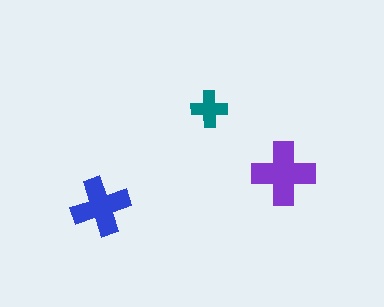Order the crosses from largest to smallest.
the purple one, the blue one, the teal one.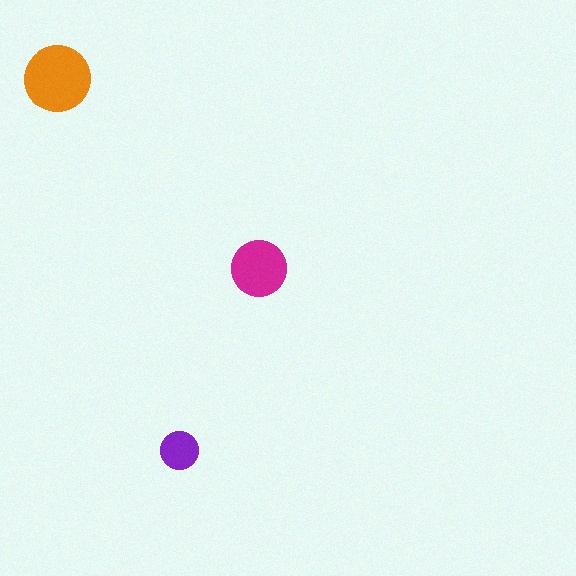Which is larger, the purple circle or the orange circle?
The orange one.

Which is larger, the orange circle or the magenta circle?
The orange one.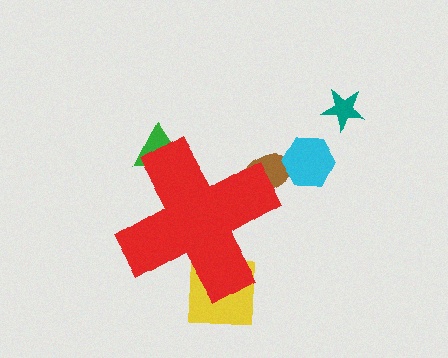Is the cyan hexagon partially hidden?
No, the cyan hexagon is fully visible.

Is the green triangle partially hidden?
Yes, the green triangle is partially hidden behind the red cross.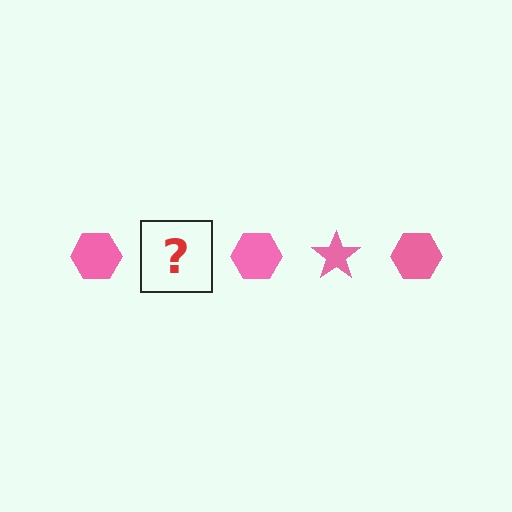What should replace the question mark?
The question mark should be replaced with a pink star.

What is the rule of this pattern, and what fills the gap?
The rule is that the pattern cycles through hexagon, star shapes in pink. The gap should be filled with a pink star.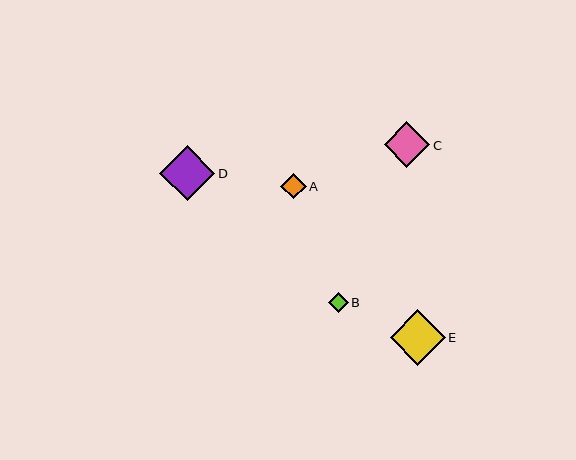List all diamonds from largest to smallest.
From largest to smallest: E, D, C, A, B.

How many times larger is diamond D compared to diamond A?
Diamond D is approximately 2.1 times the size of diamond A.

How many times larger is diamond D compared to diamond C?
Diamond D is approximately 1.2 times the size of diamond C.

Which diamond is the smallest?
Diamond B is the smallest with a size of approximately 20 pixels.